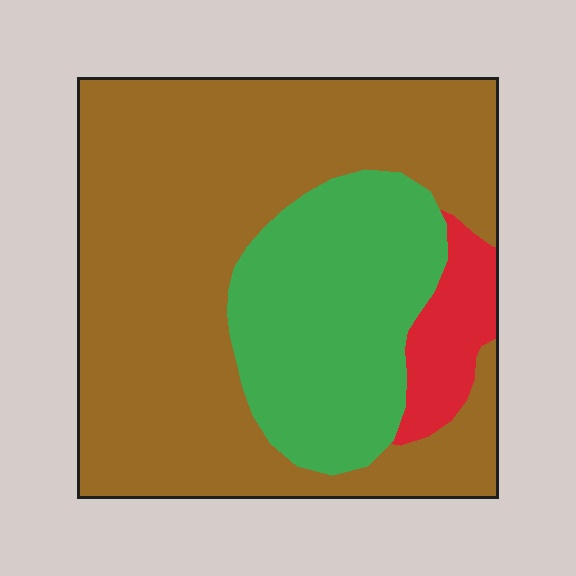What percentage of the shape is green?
Green takes up about one quarter (1/4) of the shape.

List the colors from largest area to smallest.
From largest to smallest: brown, green, red.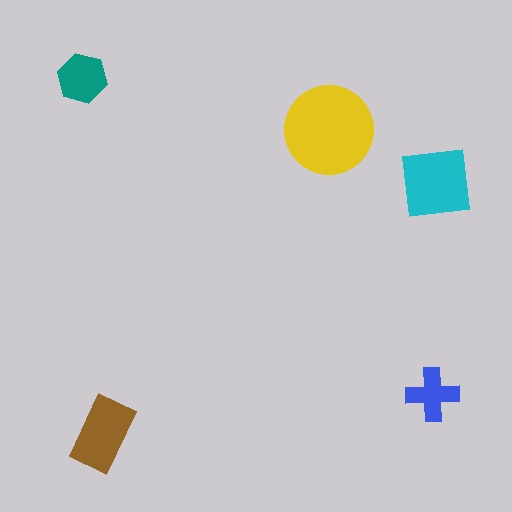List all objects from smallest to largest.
The blue cross, the teal hexagon, the brown rectangle, the cyan square, the yellow circle.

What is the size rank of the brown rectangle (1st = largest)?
3rd.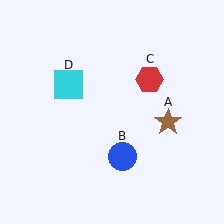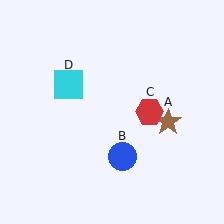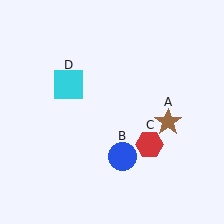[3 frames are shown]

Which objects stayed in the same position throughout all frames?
Brown star (object A) and blue circle (object B) and cyan square (object D) remained stationary.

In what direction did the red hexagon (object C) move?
The red hexagon (object C) moved down.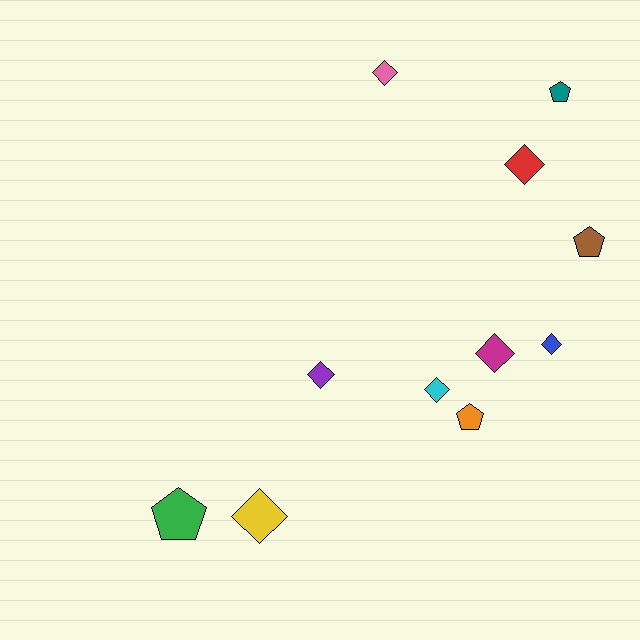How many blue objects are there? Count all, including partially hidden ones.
There is 1 blue object.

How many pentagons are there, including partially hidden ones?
There are 4 pentagons.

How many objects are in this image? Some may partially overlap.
There are 11 objects.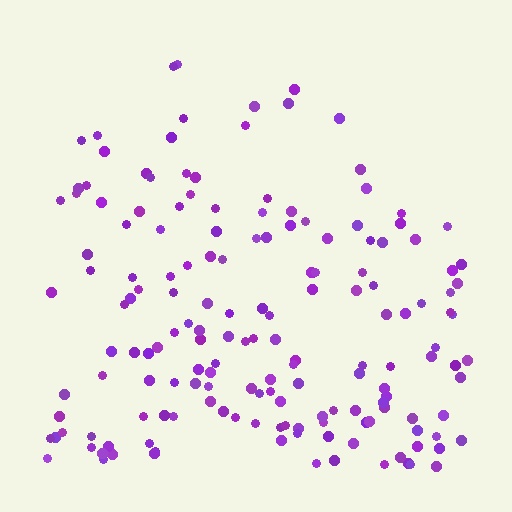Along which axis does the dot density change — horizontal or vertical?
Vertical.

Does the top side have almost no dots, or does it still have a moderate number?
Still a moderate number, just noticeably fewer than the bottom.